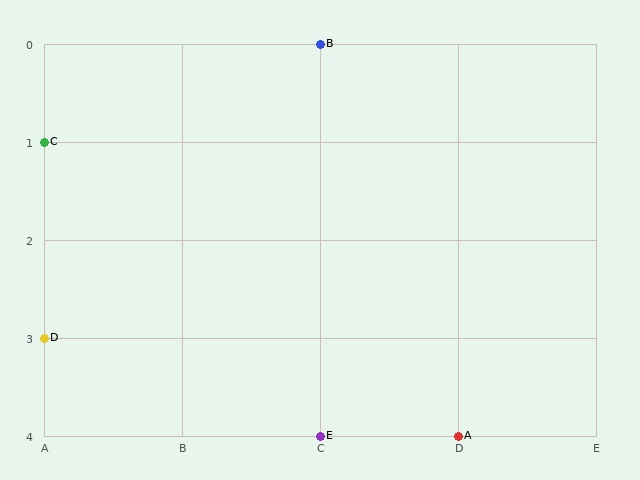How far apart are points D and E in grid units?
Points D and E are 2 columns and 1 row apart (about 2.2 grid units diagonally).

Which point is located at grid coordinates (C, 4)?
Point E is at (C, 4).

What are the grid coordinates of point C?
Point C is at grid coordinates (A, 1).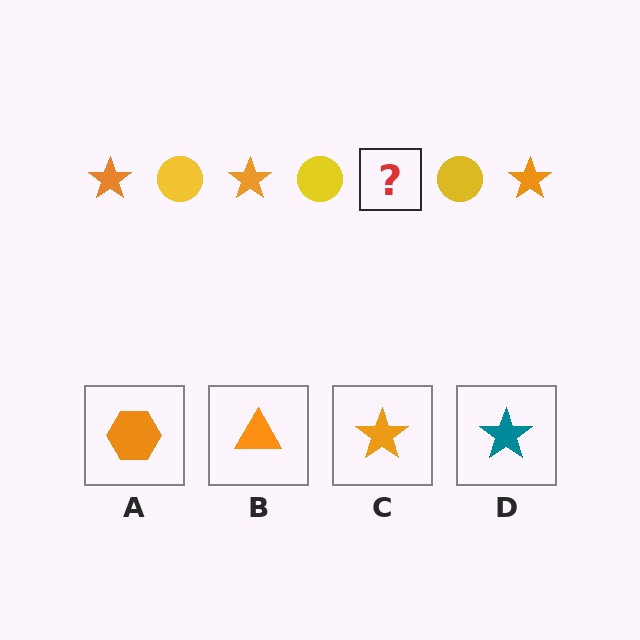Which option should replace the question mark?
Option C.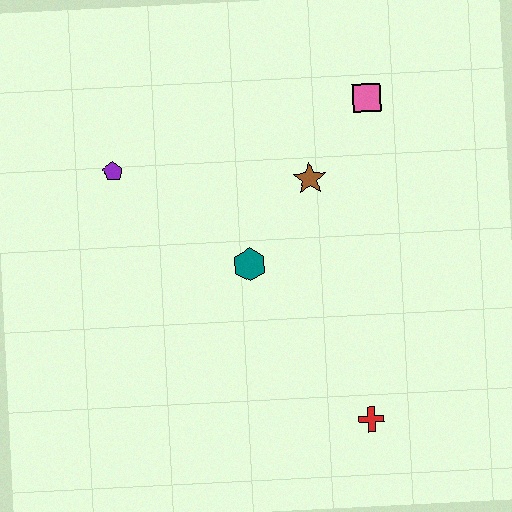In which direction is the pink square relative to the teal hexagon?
The pink square is above the teal hexagon.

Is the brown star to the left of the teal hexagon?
No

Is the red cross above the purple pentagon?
No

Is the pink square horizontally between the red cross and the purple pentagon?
No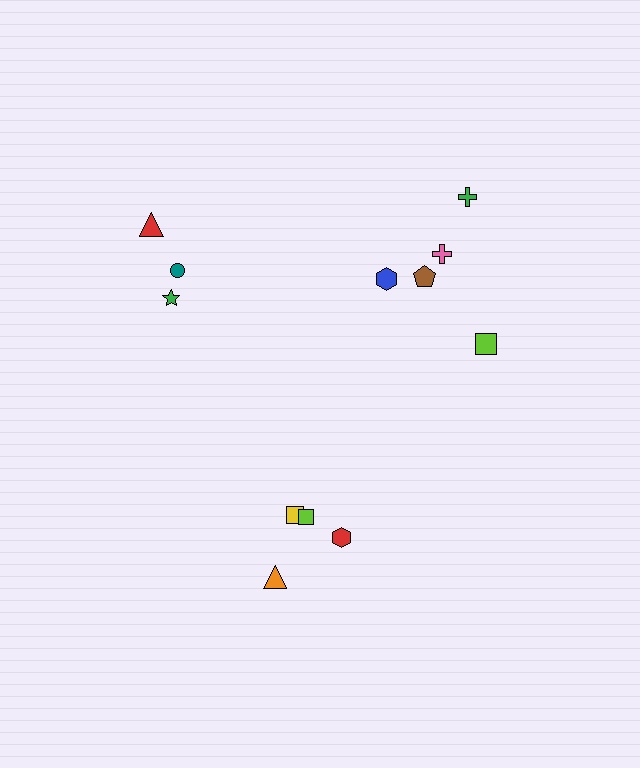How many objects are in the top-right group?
There are 5 objects.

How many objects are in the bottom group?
There are 4 objects.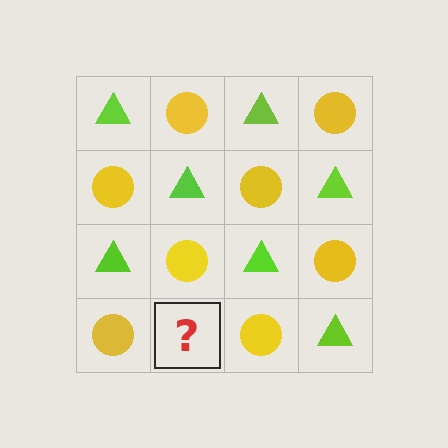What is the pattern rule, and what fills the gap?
The rule is that it alternates lime triangle and yellow circle in a checkerboard pattern. The gap should be filled with a lime triangle.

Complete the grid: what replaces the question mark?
The question mark should be replaced with a lime triangle.